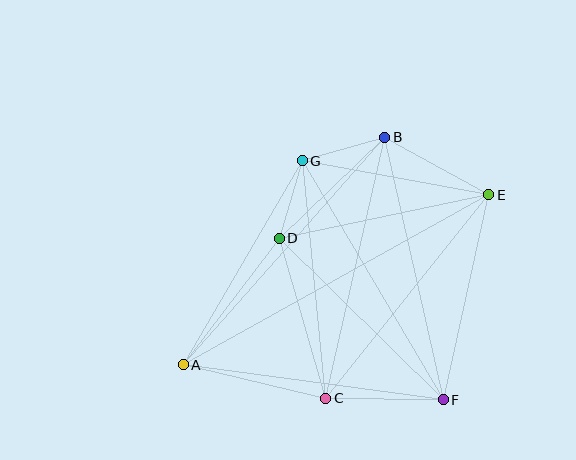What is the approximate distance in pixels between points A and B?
The distance between A and B is approximately 304 pixels.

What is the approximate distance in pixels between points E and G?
The distance between E and G is approximately 190 pixels.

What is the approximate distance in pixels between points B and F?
The distance between B and F is approximately 269 pixels.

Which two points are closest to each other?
Points D and G are closest to each other.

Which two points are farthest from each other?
Points A and E are farthest from each other.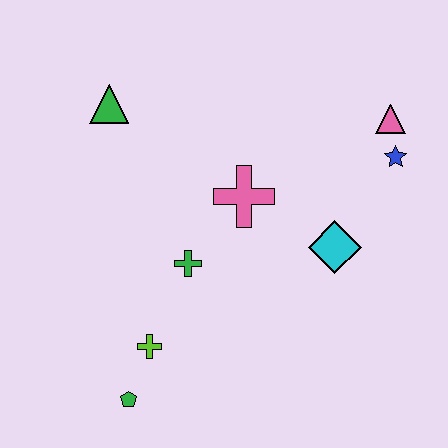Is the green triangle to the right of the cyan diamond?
No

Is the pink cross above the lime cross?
Yes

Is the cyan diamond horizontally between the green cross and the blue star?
Yes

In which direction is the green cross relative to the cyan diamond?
The green cross is to the left of the cyan diamond.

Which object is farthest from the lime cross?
The pink triangle is farthest from the lime cross.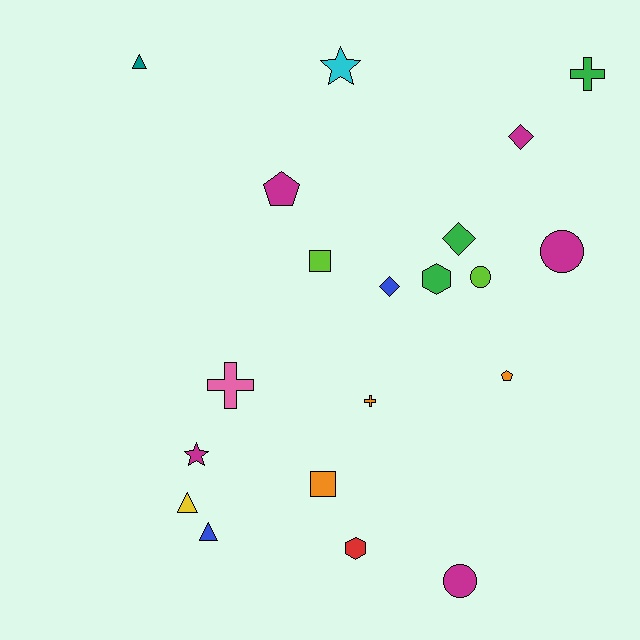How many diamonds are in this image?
There are 3 diamonds.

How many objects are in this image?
There are 20 objects.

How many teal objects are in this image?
There is 1 teal object.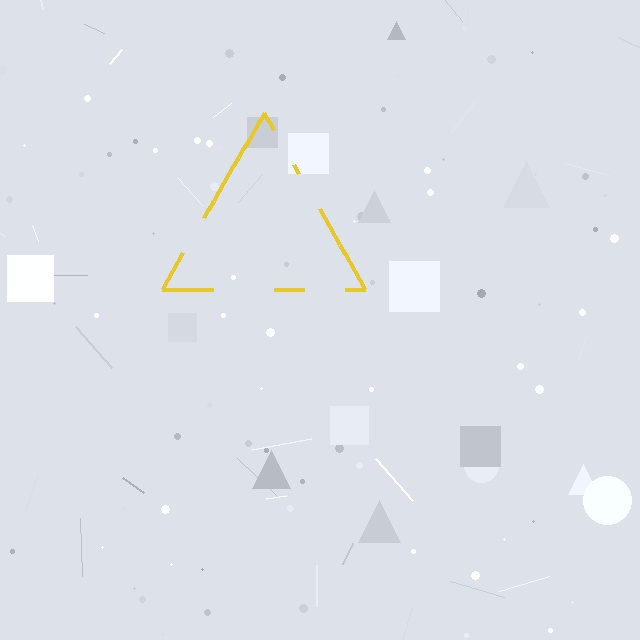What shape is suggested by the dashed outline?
The dashed outline suggests a triangle.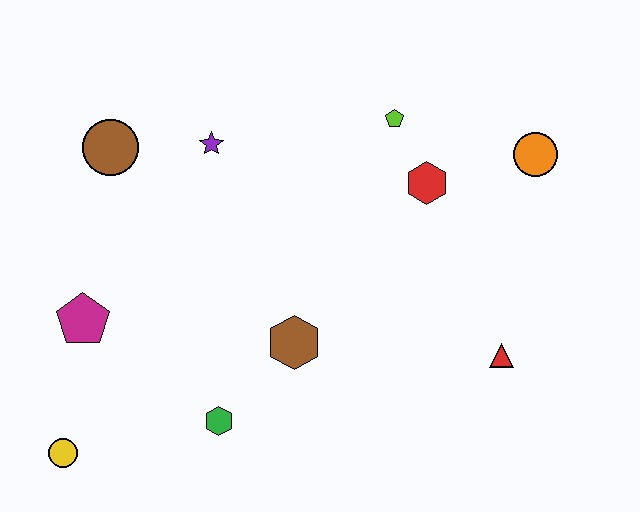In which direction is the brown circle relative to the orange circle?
The brown circle is to the left of the orange circle.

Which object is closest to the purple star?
The brown circle is closest to the purple star.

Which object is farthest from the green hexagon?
The orange circle is farthest from the green hexagon.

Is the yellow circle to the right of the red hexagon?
No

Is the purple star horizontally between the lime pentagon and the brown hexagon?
No